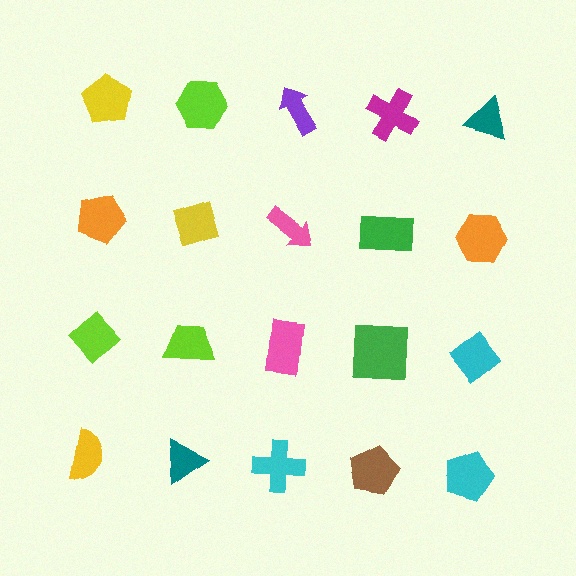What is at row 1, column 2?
A lime hexagon.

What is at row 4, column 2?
A teal triangle.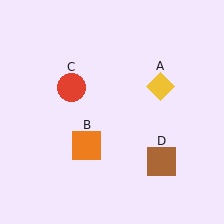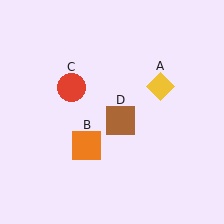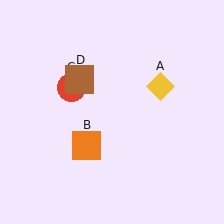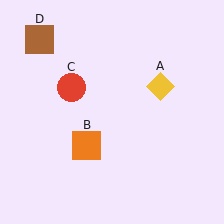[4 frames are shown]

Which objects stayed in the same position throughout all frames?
Yellow diamond (object A) and orange square (object B) and red circle (object C) remained stationary.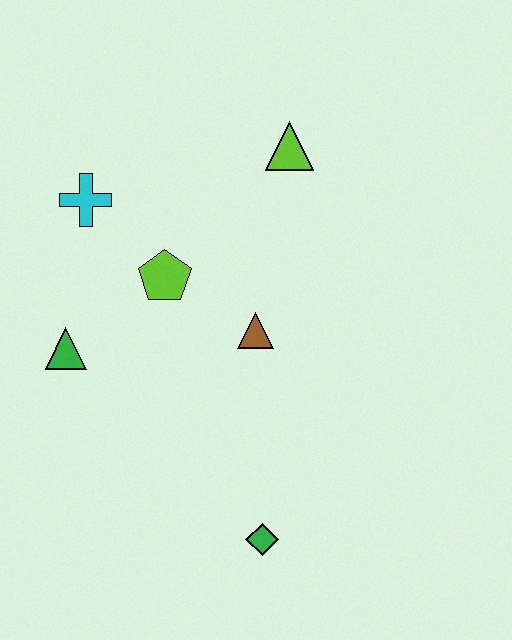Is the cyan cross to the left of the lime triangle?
Yes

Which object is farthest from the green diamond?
The lime triangle is farthest from the green diamond.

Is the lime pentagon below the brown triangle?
No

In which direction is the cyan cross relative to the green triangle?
The cyan cross is above the green triangle.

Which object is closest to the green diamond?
The brown triangle is closest to the green diamond.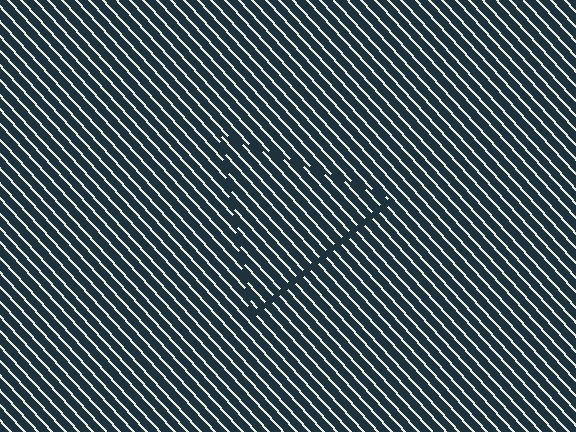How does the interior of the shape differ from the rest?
The interior of the shape contains the same grating, shifted by half a period — the contour is defined by the phase discontinuity where line-ends from the inner and outer gratings abut.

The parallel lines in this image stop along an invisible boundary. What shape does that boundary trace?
An illusory triangle. The interior of the shape contains the same grating, shifted by half a period — the contour is defined by the phase discontinuity where line-ends from the inner and outer gratings abut.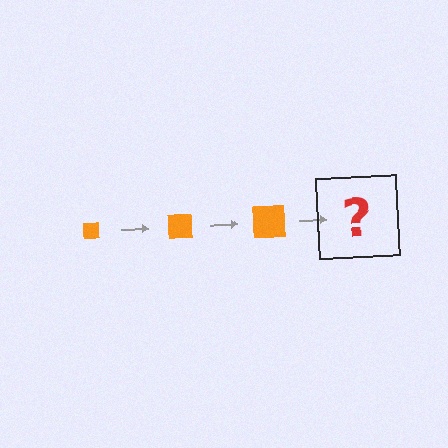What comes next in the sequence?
The next element should be an orange square, larger than the previous one.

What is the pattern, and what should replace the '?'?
The pattern is that the square gets progressively larger each step. The '?' should be an orange square, larger than the previous one.